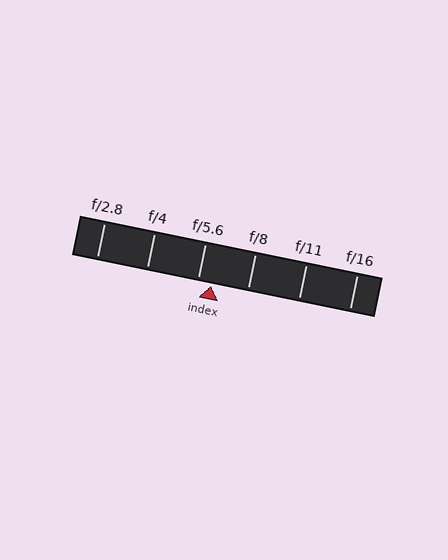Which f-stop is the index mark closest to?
The index mark is closest to f/5.6.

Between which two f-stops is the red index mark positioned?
The index mark is between f/5.6 and f/8.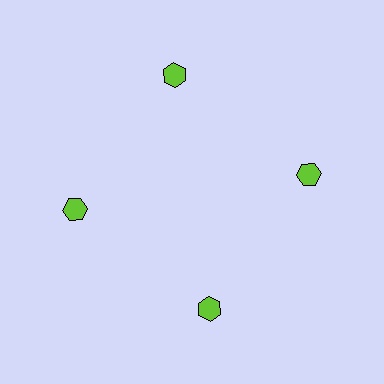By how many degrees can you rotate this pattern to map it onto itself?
The pattern maps onto itself every 90 degrees of rotation.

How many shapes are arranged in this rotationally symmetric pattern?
There are 4 shapes, arranged in 4 groups of 1.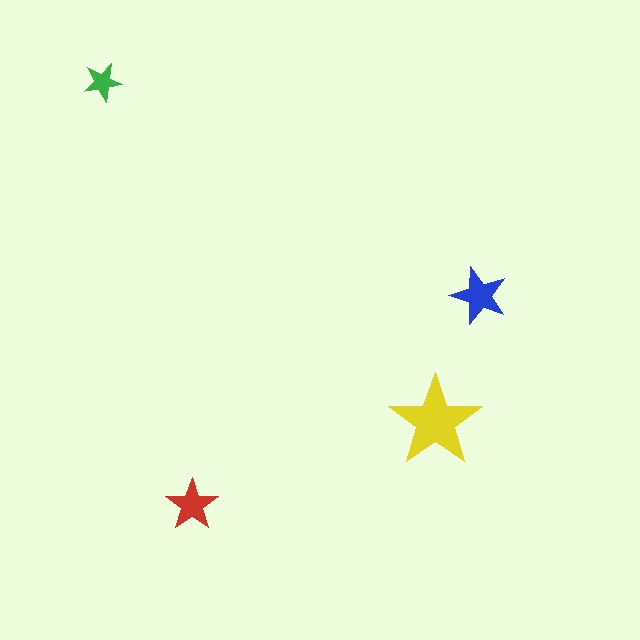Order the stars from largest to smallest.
the yellow one, the blue one, the red one, the green one.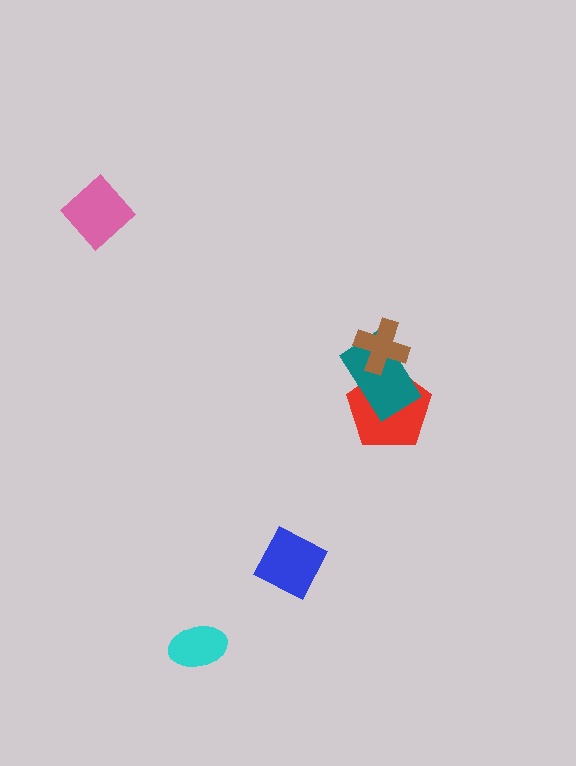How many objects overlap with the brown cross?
2 objects overlap with the brown cross.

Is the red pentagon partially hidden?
Yes, it is partially covered by another shape.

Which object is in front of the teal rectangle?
The brown cross is in front of the teal rectangle.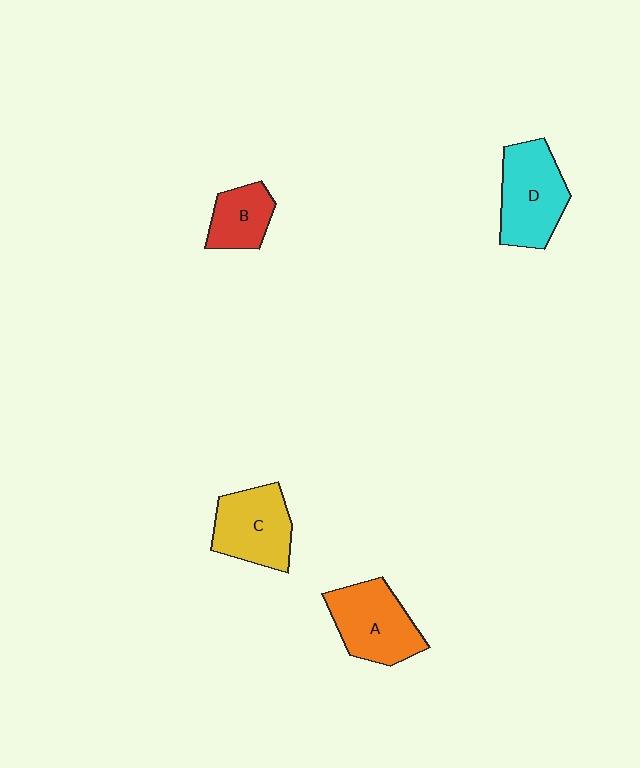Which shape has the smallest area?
Shape B (red).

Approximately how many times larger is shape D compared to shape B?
Approximately 1.7 times.